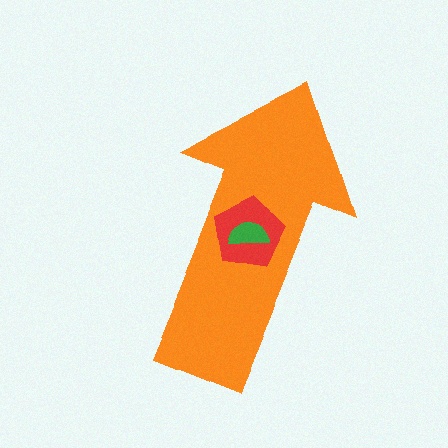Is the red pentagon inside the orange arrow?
Yes.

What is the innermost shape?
The green semicircle.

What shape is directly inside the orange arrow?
The red pentagon.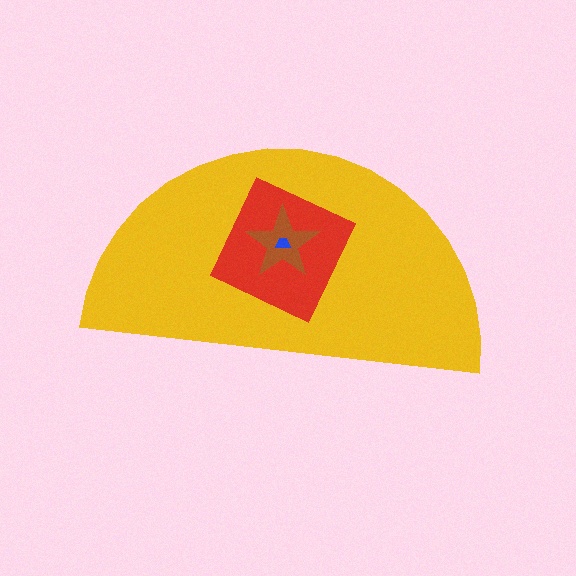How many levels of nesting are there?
4.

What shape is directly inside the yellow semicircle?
The red diamond.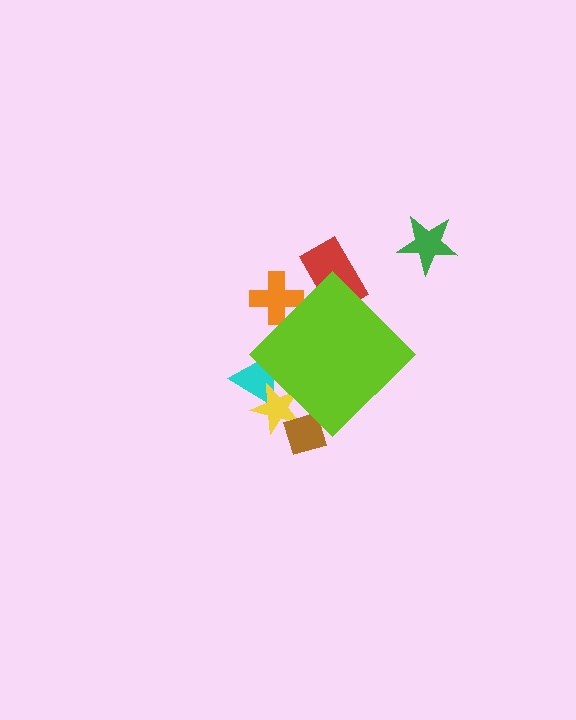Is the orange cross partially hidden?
Yes, the orange cross is partially hidden behind the lime diamond.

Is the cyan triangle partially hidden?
Yes, the cyan triangle is partially hidden behind the lime diamond.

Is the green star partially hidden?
No, the green star is fully visible.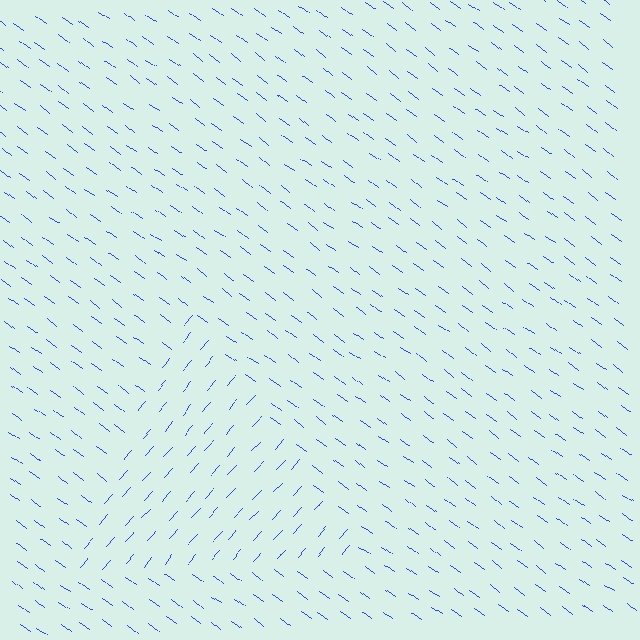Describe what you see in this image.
The image is filled with small blue line segments. A triangle region in the image has lines oriented differently from the surrounding lines, creating a visible texture boundary.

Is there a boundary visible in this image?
Yes, there is a texture boundary formed by a change in line orientation.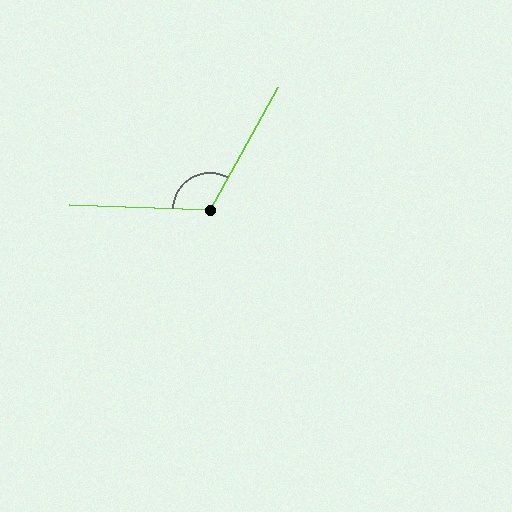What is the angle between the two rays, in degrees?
Approximately 117 degrees.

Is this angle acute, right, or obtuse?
It is obtuse.